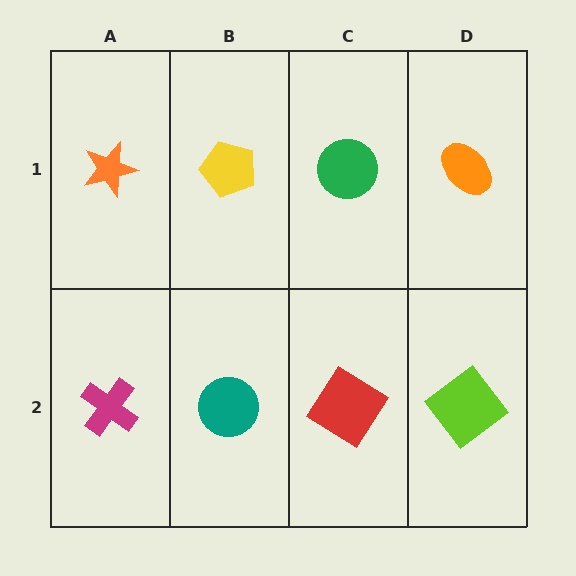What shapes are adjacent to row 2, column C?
A green circle (row 1, column C), a teal circle (row 2, column B), a lime diamond (row 2, column D).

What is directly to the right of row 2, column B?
A red diamond.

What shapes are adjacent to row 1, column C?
A red diamond (row 2, column C), a yellow pentagon (row 1, column B), an orange ellipse (row 1, column D).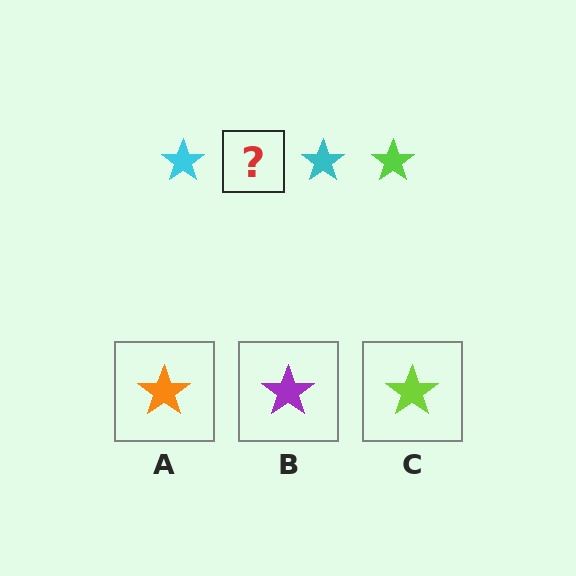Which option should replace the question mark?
Option C.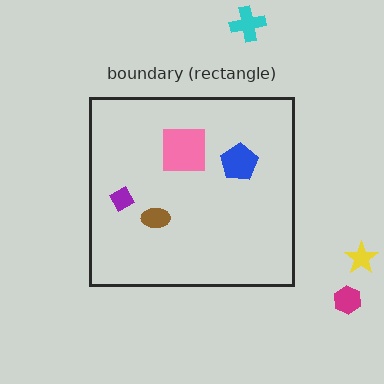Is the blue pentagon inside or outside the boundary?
Inside.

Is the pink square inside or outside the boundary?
Inside.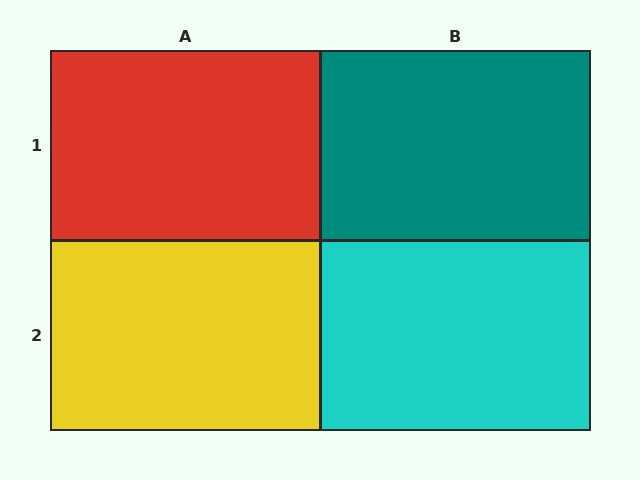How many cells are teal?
1 cell is teal.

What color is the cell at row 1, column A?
Red.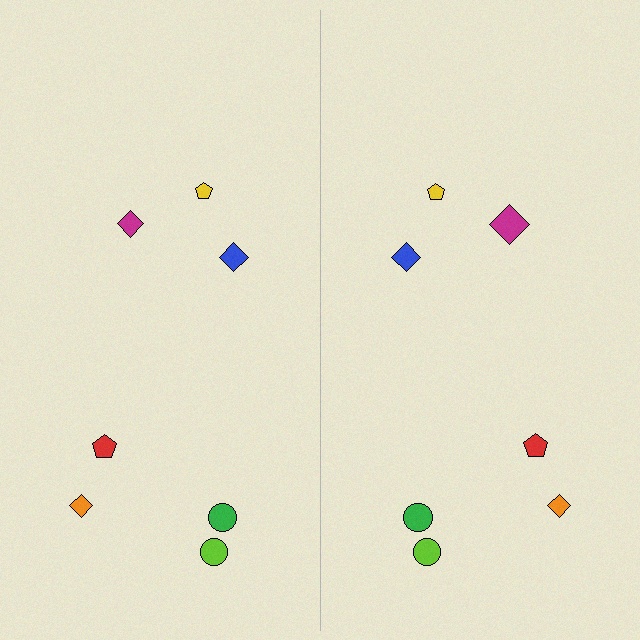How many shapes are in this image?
There are 14 shapes in this image.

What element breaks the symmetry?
The magenta diamond on the right side has a different size than its mirror counterpart.